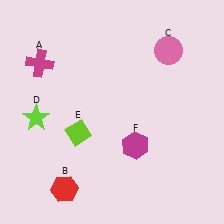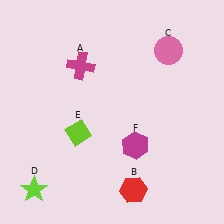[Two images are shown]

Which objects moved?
The objects that moved are: the magenta cross (A), the red hexagon (B), the lime star (D).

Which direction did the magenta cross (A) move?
The magenta cross (A) moved right.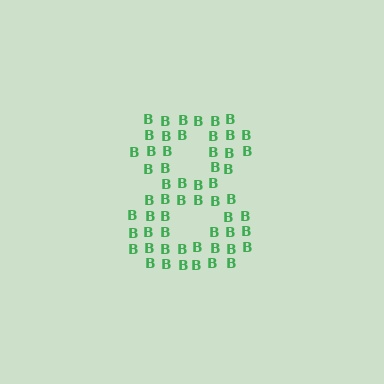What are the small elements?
The small elements are letter B's.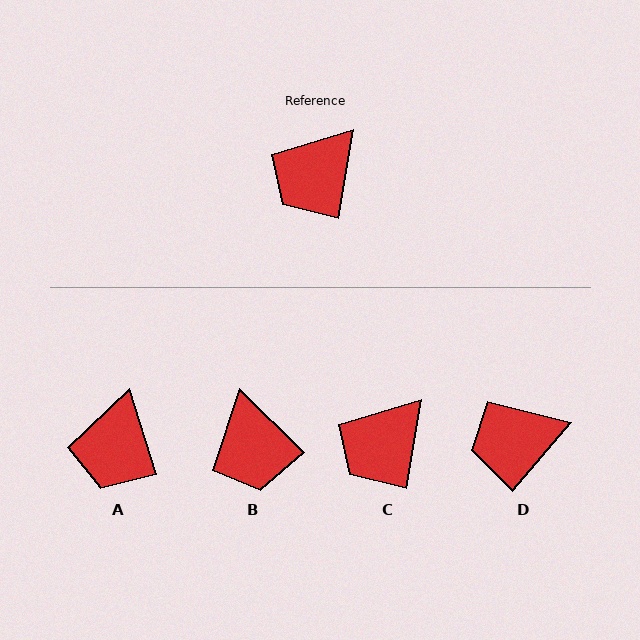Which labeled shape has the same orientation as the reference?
C.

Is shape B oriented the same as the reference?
No, it is off by about 55 degrees.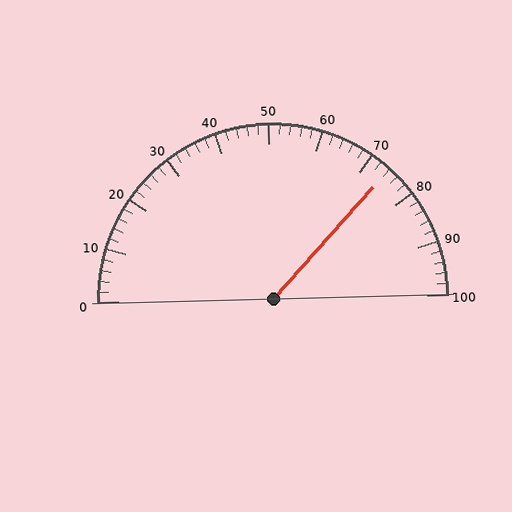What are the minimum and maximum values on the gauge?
The gauge ranges from 0 to 100.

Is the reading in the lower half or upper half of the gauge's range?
The reading is in the upper half of the range (0 to 100).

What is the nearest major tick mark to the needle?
The nearest major tick mark is 70.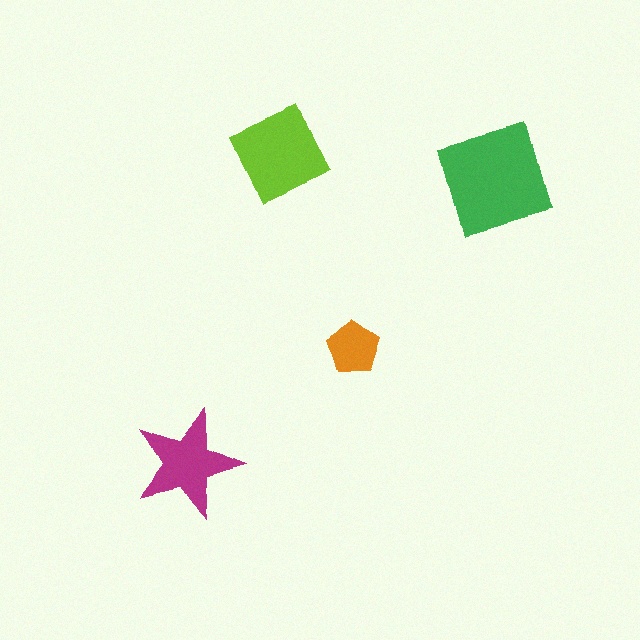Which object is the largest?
The green square.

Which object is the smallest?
The orange pentagon.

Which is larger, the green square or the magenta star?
The green square.